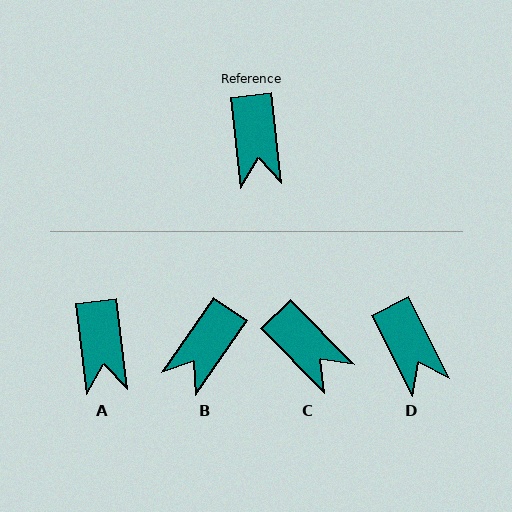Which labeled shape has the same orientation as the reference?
A.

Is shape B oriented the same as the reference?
No, it is off by about 42 degrees.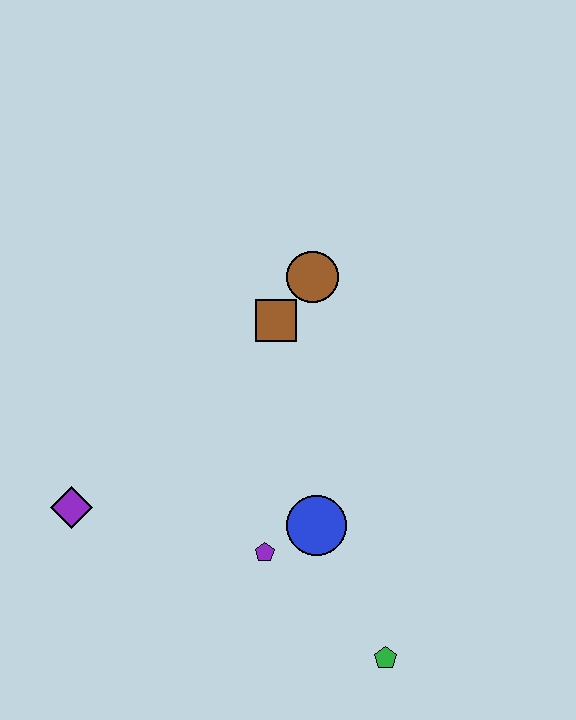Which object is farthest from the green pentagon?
The brown circle is farthest from the green pentagon.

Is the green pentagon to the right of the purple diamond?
Yes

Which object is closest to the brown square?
The brown circle is closest to the brown square.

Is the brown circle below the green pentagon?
No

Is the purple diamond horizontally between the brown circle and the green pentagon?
No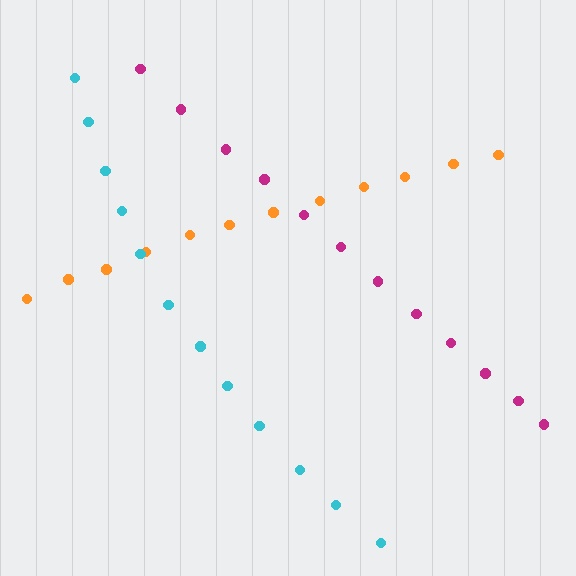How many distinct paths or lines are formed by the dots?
There are 3 distinct paths.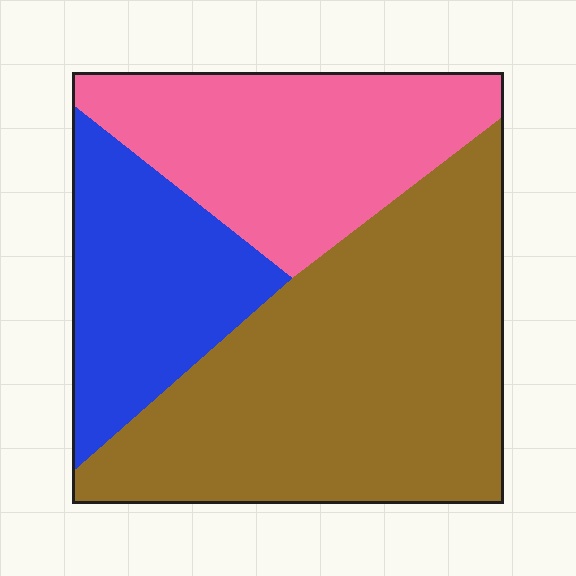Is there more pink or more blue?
Pink.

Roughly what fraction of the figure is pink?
Pink covers roughly 30% of the figure.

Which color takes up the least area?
Blue, at roughly 20%.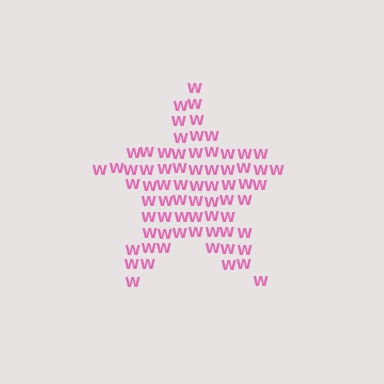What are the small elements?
The small elements are letter W's.